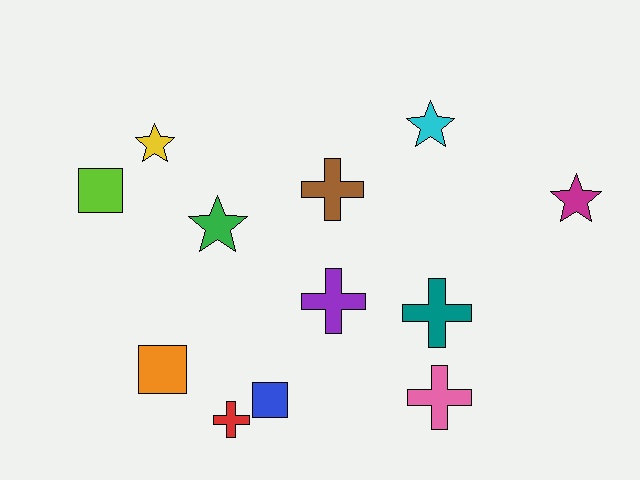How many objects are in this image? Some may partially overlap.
There are 12 objects.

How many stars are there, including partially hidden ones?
There are 4 stars.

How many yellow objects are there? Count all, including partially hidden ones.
There is 1 yellow object.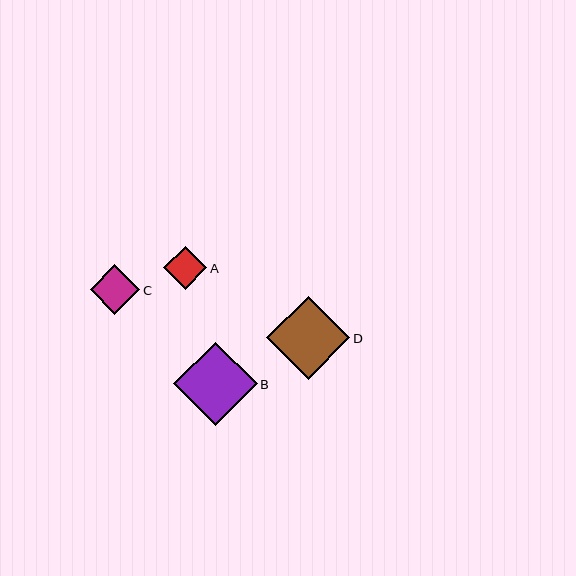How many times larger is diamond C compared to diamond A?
Diamond C is approximately 1.2 times the size of diamond A.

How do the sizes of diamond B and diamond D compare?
Diamond B and diamond D are approximately the same size.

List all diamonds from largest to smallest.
From largest to smallest: B, D, C, A.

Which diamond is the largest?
Diamond B is the largest with a size of approximately 83 pixels.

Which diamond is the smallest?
Diamond A is the smallest with a size of approximately 43 pixels.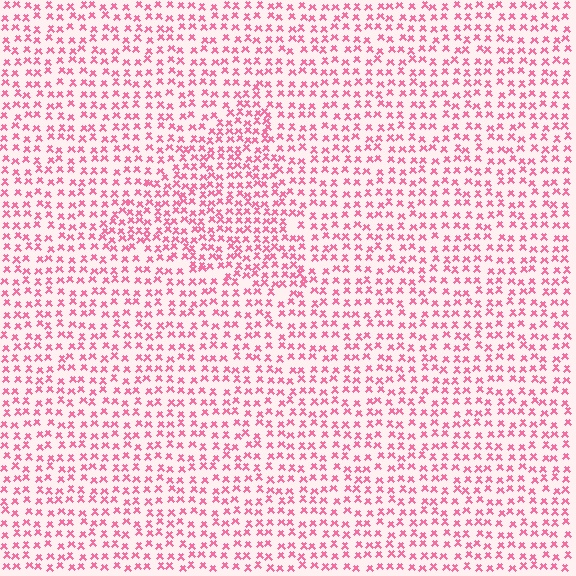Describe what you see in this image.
The image contains small pink elements arranged at two different densities. A triangle-shaped region is visible where the elements are more densely packed than the surrounding area.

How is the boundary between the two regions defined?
The boundary is defined by a change in element density (approximately 1.5x ratio). All elements are the same color, size, and shape.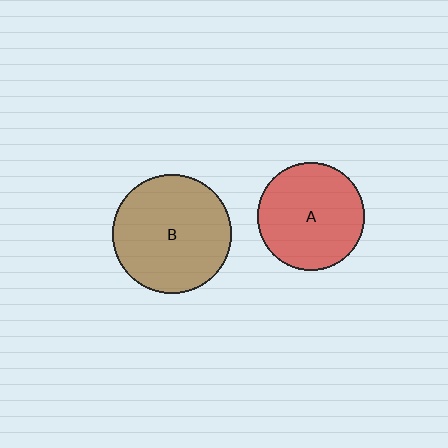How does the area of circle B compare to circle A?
Approximately 1.2 times.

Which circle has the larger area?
Circle B (brown).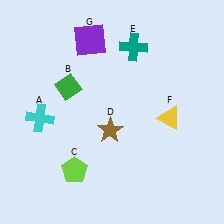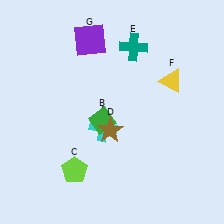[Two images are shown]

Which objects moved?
The objects that moved are: the cyan cross (A), the green diamond (B), the yellow triangle (F).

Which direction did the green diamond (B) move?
The green diamond (B) moved right.